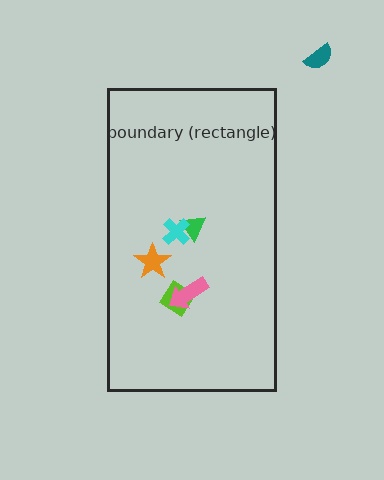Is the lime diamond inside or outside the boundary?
Inside.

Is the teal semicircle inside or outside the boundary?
Outside.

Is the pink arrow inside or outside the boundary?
Inside.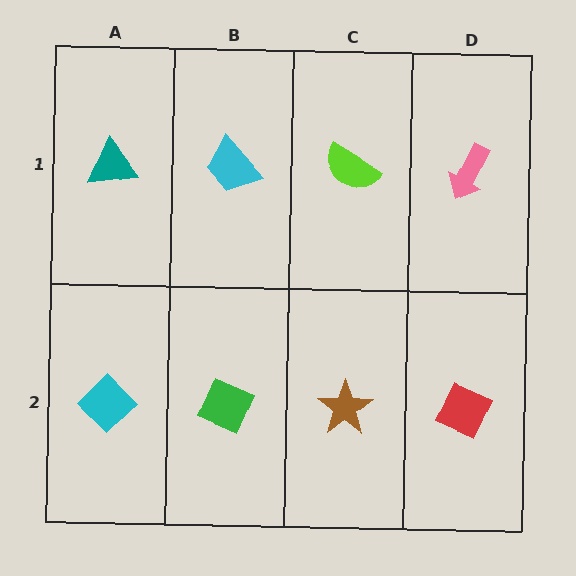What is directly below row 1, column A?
A cyan diamond.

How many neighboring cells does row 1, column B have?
3.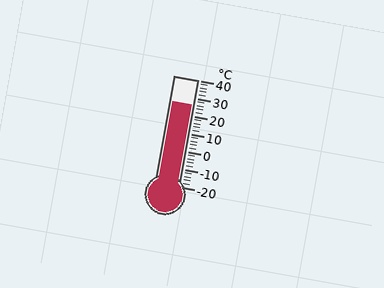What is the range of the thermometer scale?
The thermometer scale ranges from -20°C to 40°C.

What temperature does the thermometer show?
The thermometer shows approximately 26°C.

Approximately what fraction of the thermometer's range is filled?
The thermometer is filled to approximately 75% of its range.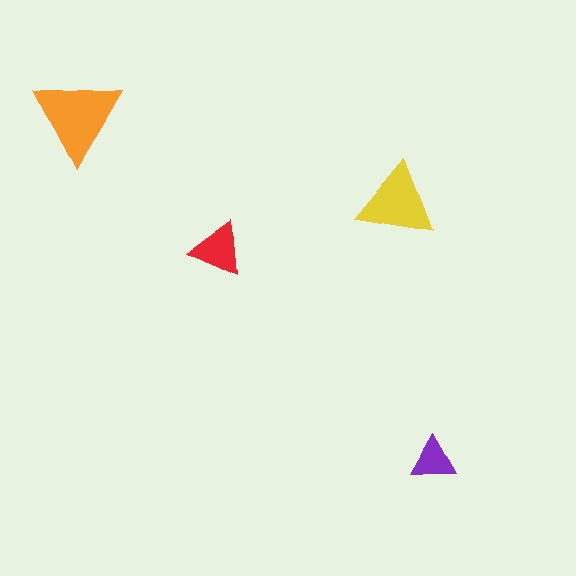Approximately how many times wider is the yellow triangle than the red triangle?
About 1.5 times wider.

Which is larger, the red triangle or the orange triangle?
The orange one.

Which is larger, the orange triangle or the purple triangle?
The orange one.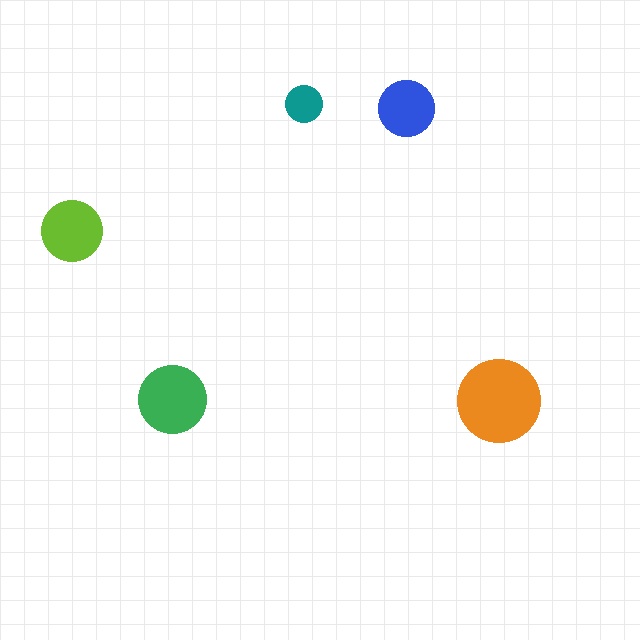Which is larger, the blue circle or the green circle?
The green one.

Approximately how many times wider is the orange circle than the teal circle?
About 2 times wider.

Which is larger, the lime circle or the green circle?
The green one.